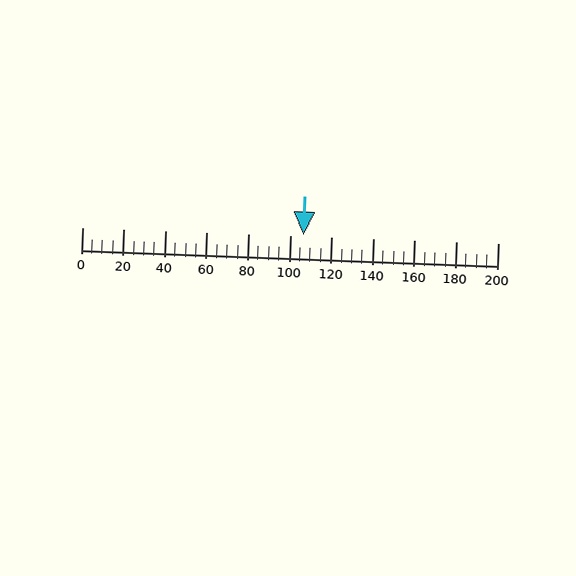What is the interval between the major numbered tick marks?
The major tick marks are spaced 20 units apart.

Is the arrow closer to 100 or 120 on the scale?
The arrow is closer to 100.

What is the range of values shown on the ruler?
The ruler shows values from 0 to 200.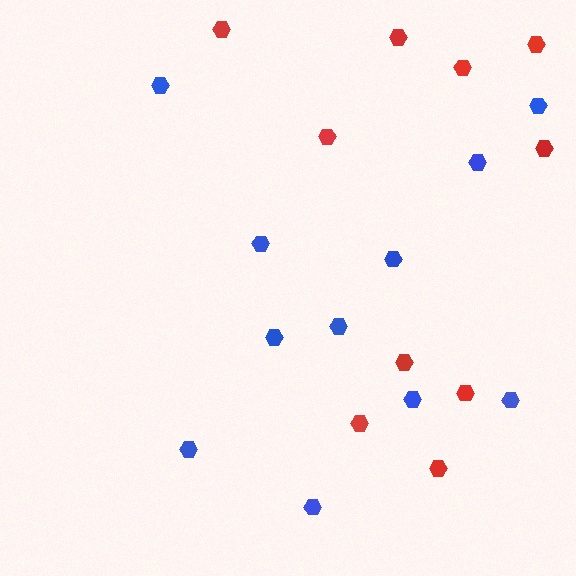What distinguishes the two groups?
There are 2 groups: one group of red hexagons (10) and one group of blue hexagons (11).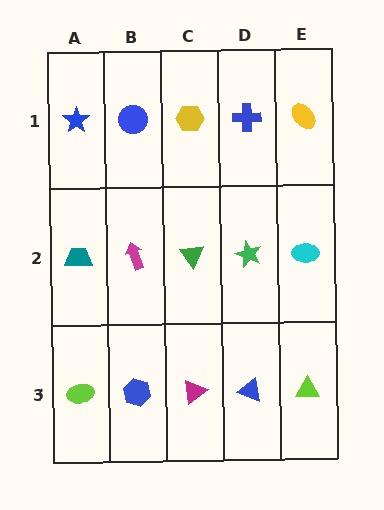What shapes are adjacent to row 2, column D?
A blue cross (row 1, column D), a blue triangle (row 3, column D), a green triangle (row 2, column C), a cyan ellipse (row 2, column E).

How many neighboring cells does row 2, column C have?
4.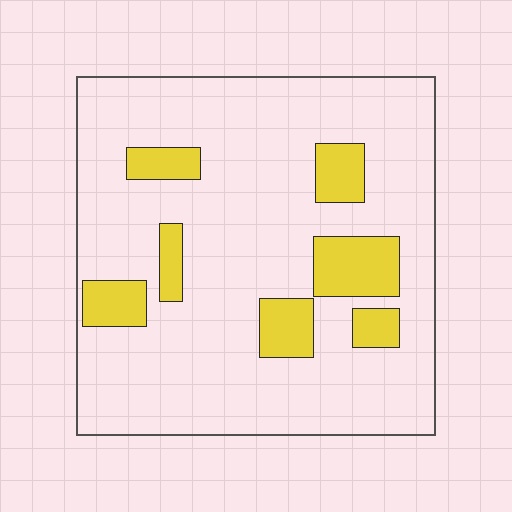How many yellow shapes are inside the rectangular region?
7.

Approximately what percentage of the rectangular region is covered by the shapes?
Approximately 15%.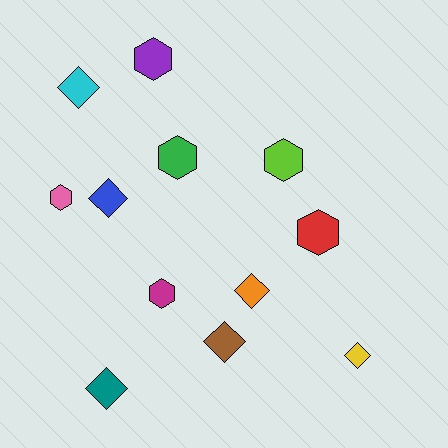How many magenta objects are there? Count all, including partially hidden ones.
There is 1 magenta object.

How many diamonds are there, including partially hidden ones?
There are 6 diamonds.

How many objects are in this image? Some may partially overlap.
There are 12 objects.